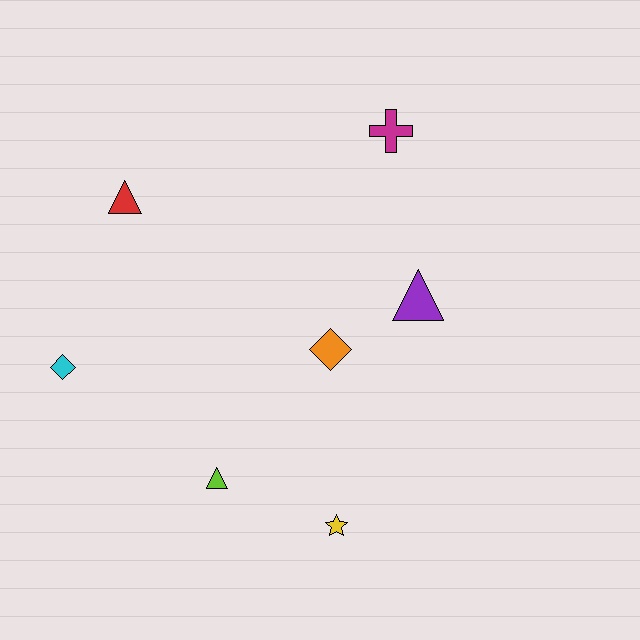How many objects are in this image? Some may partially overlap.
There are 7 objects.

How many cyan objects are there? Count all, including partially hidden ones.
There is 1 cyan object.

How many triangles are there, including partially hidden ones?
There are 3 triangles.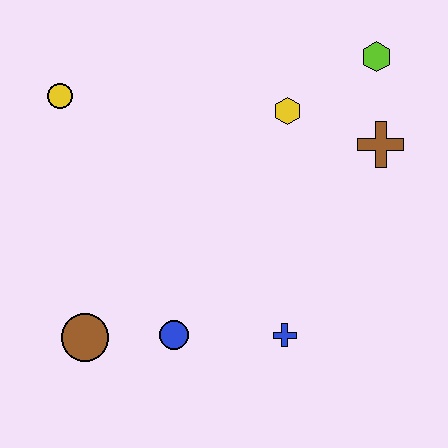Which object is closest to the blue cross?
The blue circle is closest to the blue cross.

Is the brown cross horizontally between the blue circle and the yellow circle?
No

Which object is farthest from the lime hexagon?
The brown circle is farthest from the lime hexagon.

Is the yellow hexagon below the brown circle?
No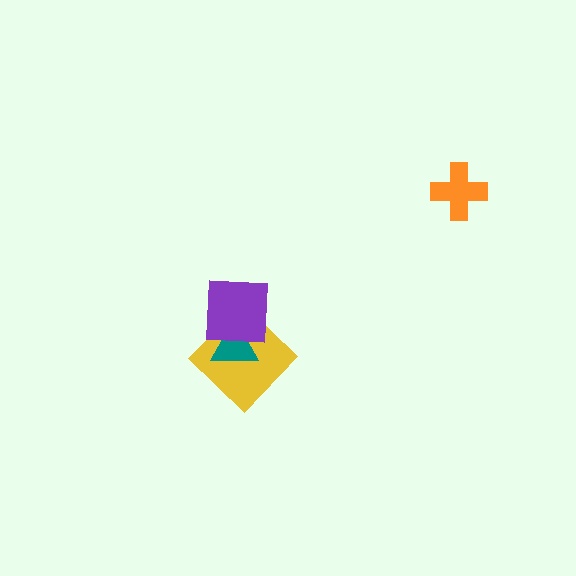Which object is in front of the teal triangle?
The purple square is in front of the teal triangle.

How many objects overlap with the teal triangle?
2 objects overlap with the teal triangle.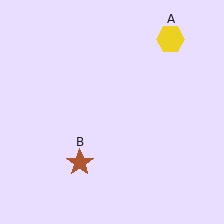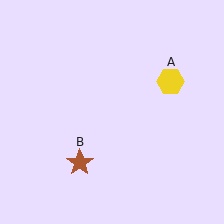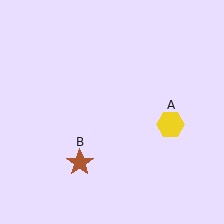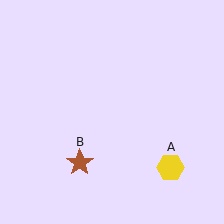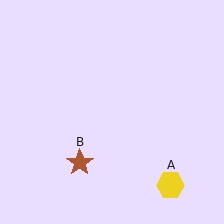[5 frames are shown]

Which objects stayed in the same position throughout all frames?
Brown star (object B) remained stationary.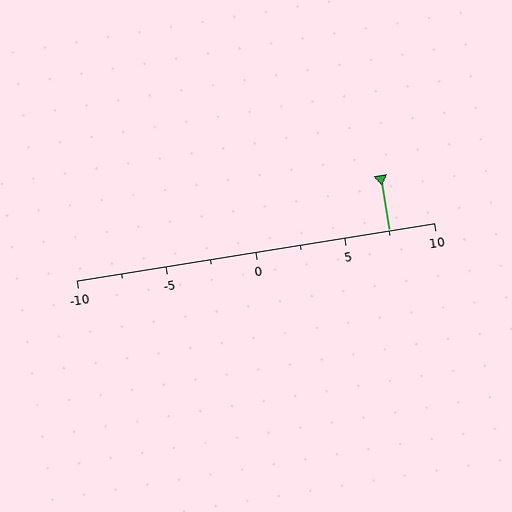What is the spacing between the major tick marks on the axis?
The major ticks are spaced 5 apart.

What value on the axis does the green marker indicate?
The marker indicates approximately 7.5.